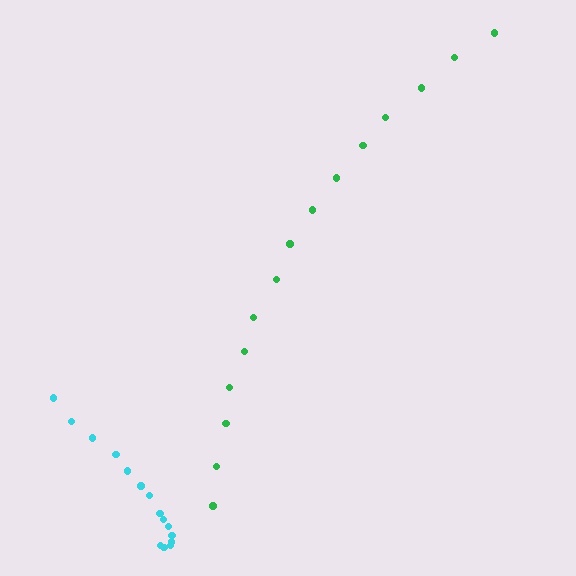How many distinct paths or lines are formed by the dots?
There are 2 distinct paths.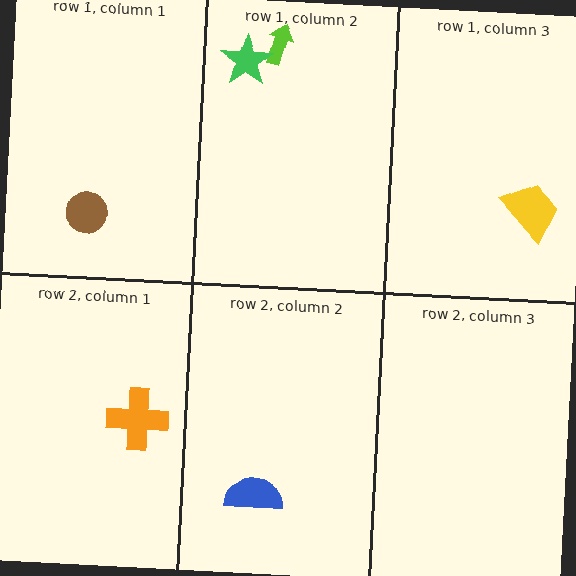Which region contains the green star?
The row 1, column 2 region.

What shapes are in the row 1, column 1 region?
The brown circle.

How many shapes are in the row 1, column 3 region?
1.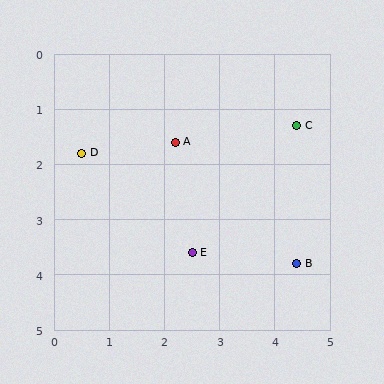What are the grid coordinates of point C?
Point C is at approximately (4.4, 1.3).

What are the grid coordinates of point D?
Point D is at approximately (0.5, 1.8).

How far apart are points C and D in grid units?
Points C and D are about 3.9 grid units apart.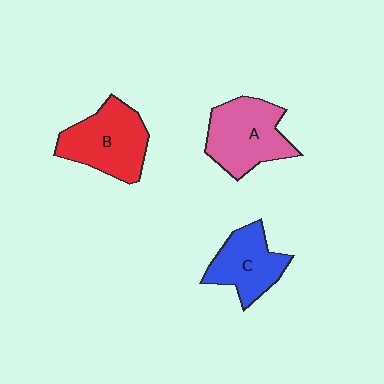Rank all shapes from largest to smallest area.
From largest to smallest: A (pink), B (red), C (blue).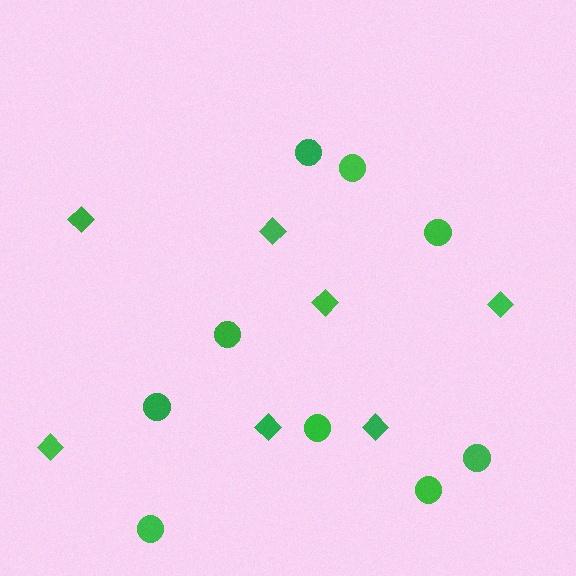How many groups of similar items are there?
There are 2 groups: one group of circles (9) and one group of diamonds (7).